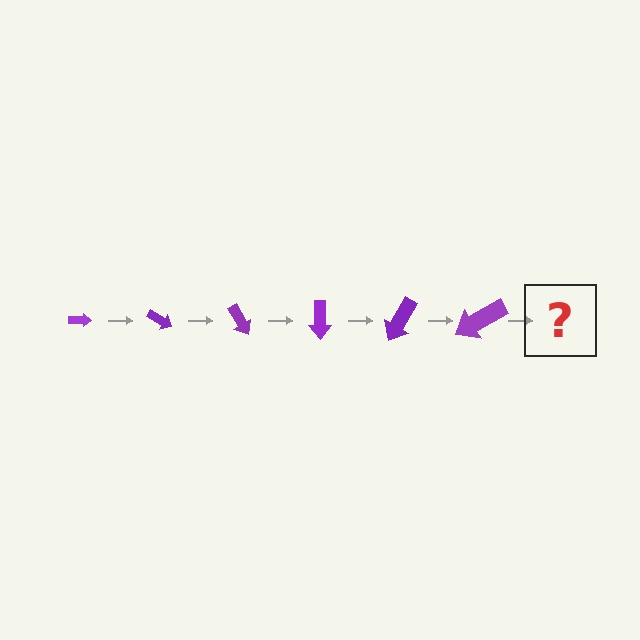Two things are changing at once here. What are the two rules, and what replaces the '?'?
The two rules are that the arrow grows larger each step and it rotates 30 degrees each step. The '?' should be an arrow, larger than the previous one and rotated 180 degrees from the start.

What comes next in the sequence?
The next element should be an arrow, larger than the previous one and rotated 180 degrees from the start.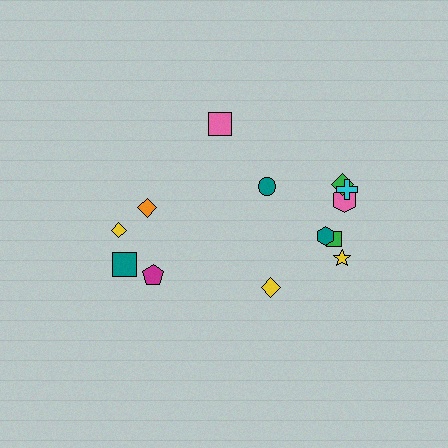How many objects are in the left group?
There are 5 objects.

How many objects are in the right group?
There are 8 objects.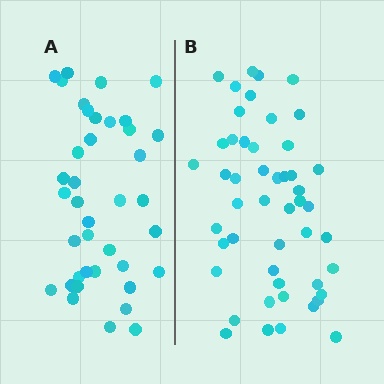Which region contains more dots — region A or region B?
Region B (the right region) has more dots.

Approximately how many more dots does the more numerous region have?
Region B has roughly 10 or so more dots than region A.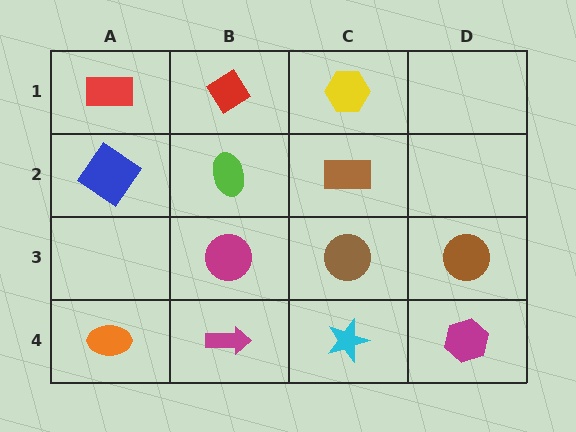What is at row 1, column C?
A yellow hexagon.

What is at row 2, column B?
A lime ellipse.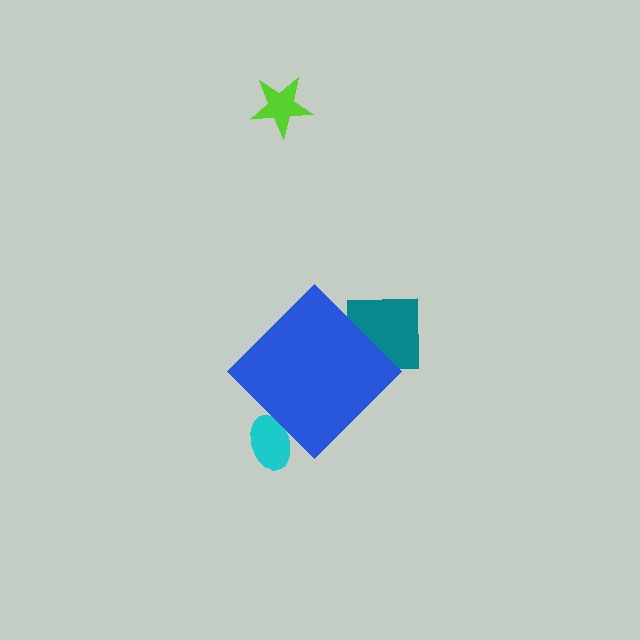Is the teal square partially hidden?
Yes, the teal square is partially hidden behind the blue diamond.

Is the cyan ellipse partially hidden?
Yes, the cyan ellipse is partially hidden behind the blue diamond.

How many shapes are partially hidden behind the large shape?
2 shapes are partially hidden.